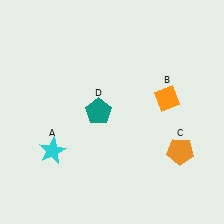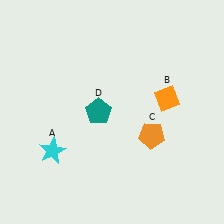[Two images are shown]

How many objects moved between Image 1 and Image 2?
1 object moved between the two images.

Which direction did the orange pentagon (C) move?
The orange pentagon (C) moved left.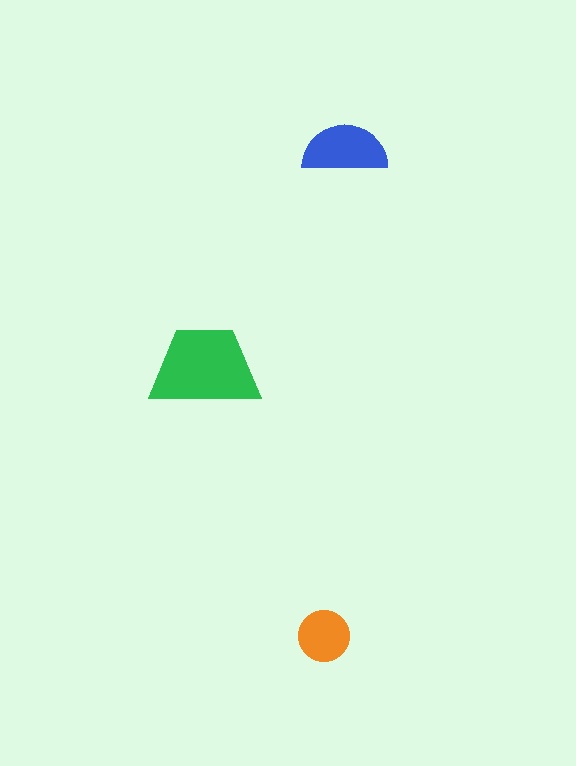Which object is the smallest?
The orange circle.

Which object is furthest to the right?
The blue semicircle is rightmost.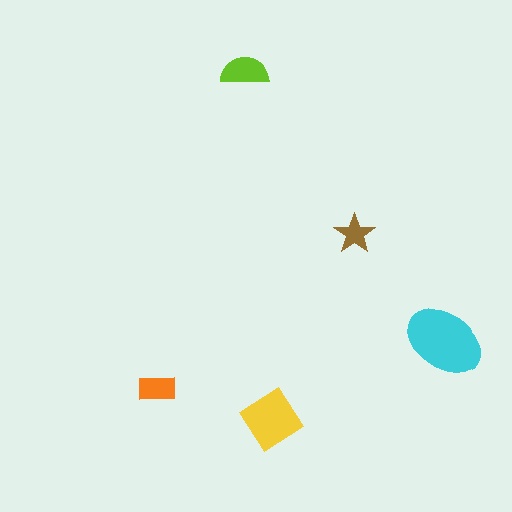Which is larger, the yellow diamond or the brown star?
The yellow diamond.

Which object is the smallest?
The brown star.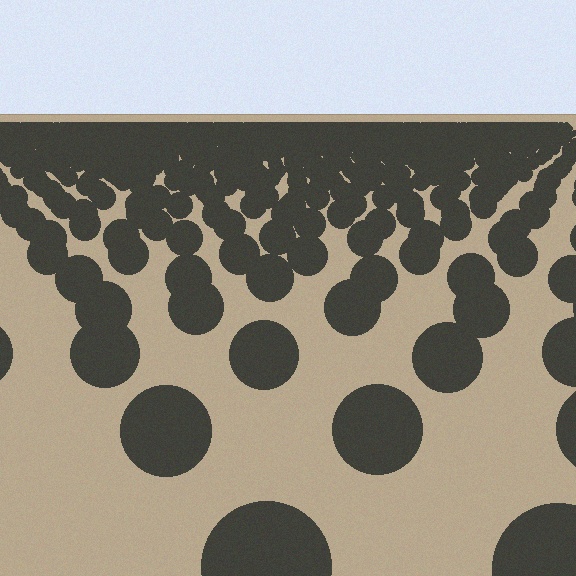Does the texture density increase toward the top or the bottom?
Density increases toward the top.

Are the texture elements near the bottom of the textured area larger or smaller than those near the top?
Larger. Near the bottom, elements are closer to the viewer and appear at a bigger on-screen size.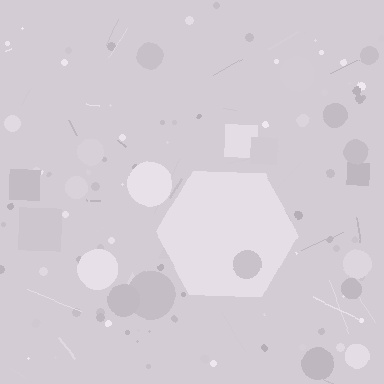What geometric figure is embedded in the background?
A hexagon is embedded in the background.